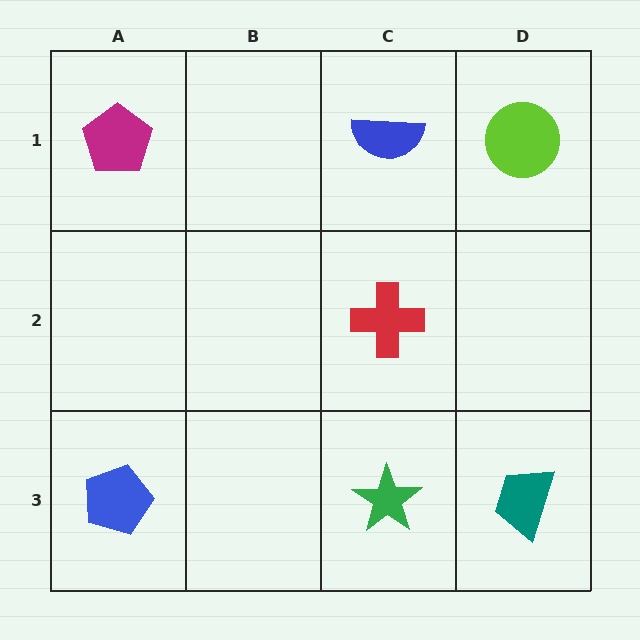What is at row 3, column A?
A blue pentagon.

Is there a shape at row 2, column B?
No, that cell is empty.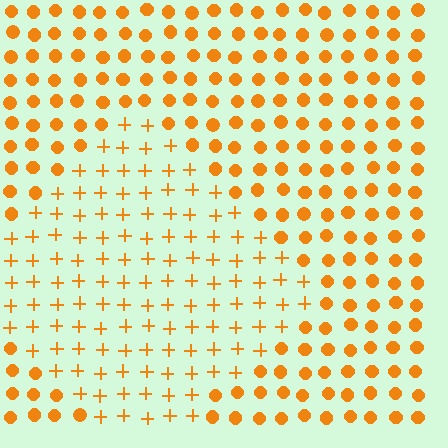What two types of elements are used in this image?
The image uses plus signs inside the diamond region and circles outside it.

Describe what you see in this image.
The image is filled with small orange elements arranged in a uniform grid. A diamond-shaped region contains plus signs, while the surrounding area contains circles. The boundary is defined purely by the change in element shape.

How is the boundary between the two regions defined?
The boundary is defined by a change in element shape: plus signs inside vs. circles outside. All elements share the same color and spacing.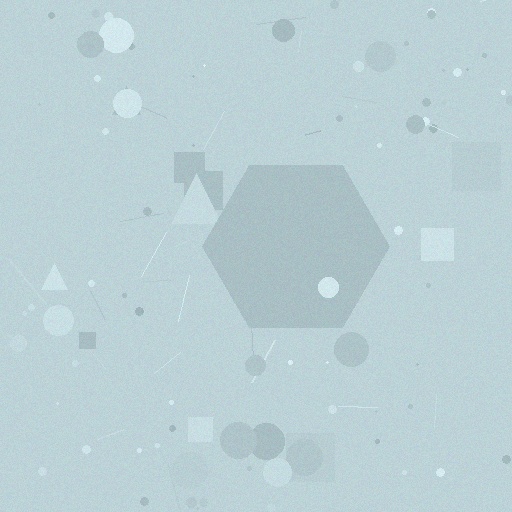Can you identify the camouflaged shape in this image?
The camouflaged shape is a hexagon.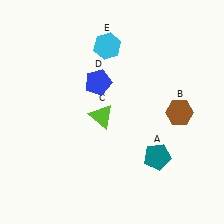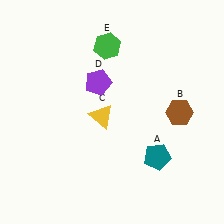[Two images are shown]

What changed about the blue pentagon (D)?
In Image 1, D is blue. In Image 2, it changed to purple.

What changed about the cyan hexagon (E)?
In Image 1, E is cyan. In Image 2, it changed to green.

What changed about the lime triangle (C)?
In Image 1, C is lime. In Image 2, it changed to yellow.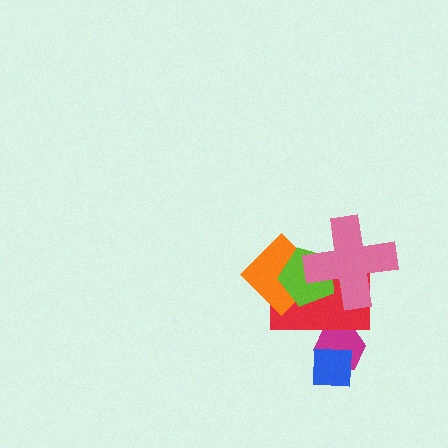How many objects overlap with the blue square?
1 object overlaps with the blue square.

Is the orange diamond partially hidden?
Yes, it is partially covered by another shape.